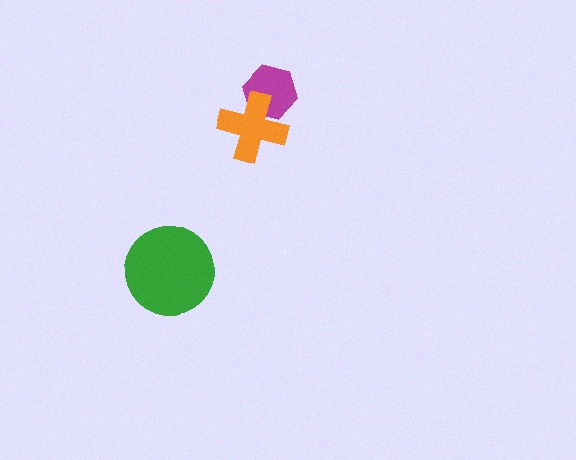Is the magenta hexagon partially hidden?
Yes, it is partially covered by another shape.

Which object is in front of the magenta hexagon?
The orange cross is in front of the magenta hexagon.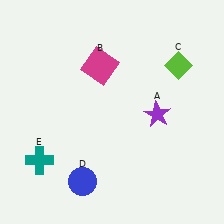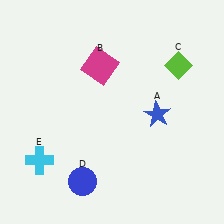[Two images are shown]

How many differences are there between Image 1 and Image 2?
There are 2 differences between the two images.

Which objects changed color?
A changed from purple to blue. E changed from teal to cyan.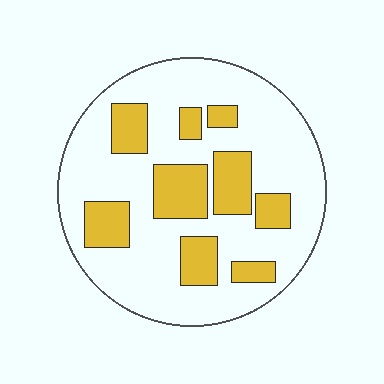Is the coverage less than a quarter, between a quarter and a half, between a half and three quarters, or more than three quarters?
Between a quarter and a half.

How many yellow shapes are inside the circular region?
9.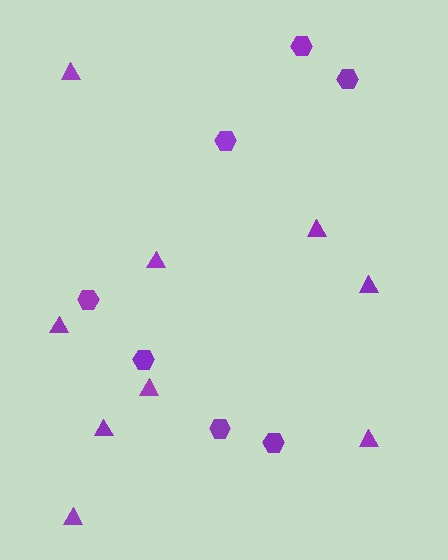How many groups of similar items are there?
There are 2 groups: one group of triangles (9) and one group of hexagons (7).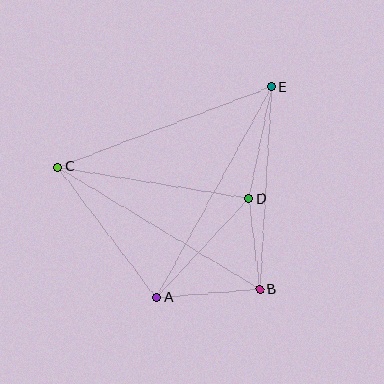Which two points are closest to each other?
Points B and D are closest to each other.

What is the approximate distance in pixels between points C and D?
The distance between C and D is approximately 194 pixels.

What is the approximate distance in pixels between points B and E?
The distance between B and E is approximately 203 pixels.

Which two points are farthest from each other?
Points A and E are farthest from each other.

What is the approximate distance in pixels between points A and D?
The distance between A and D is approximately 135 pixels.